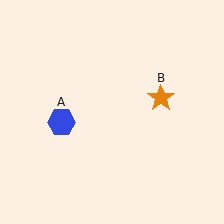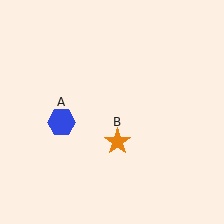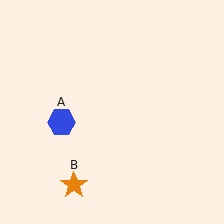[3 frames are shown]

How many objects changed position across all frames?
1 object changed position: orange star (object B).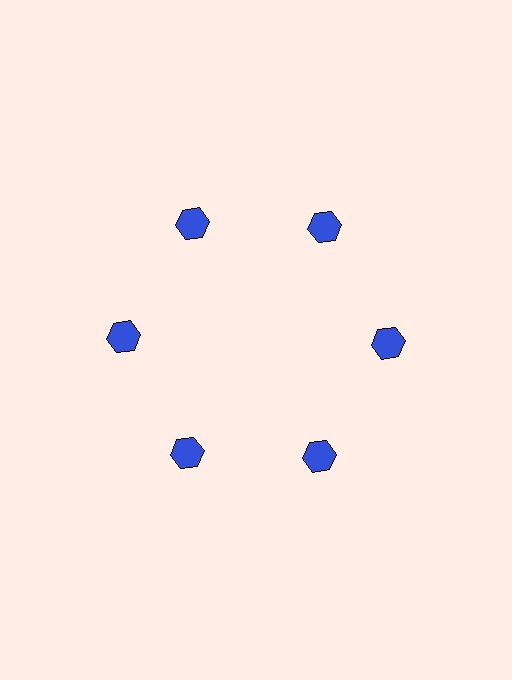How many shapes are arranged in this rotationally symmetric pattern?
There are 6 shapes, arranged in 6 groups of 1.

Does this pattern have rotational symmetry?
Yes, this pattern has 6-fold rotational symmetry. It looks the same after rotating 60 degrees around the center.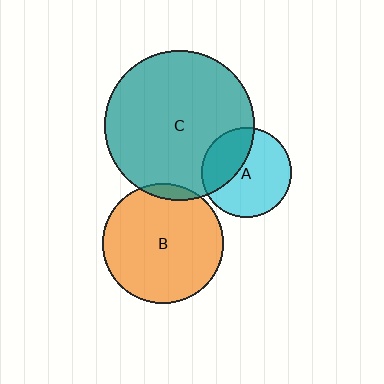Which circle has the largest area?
Circle C (teal).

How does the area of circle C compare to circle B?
Approximately 1.5 times.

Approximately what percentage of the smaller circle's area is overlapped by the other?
Approximately 5%.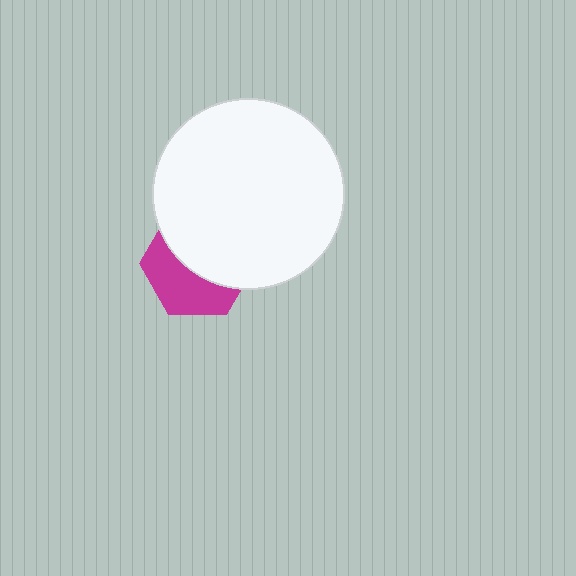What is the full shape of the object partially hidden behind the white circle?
The partially hidden object is a magenta hexagon.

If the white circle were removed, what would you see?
You would see the complete magenta hexagon.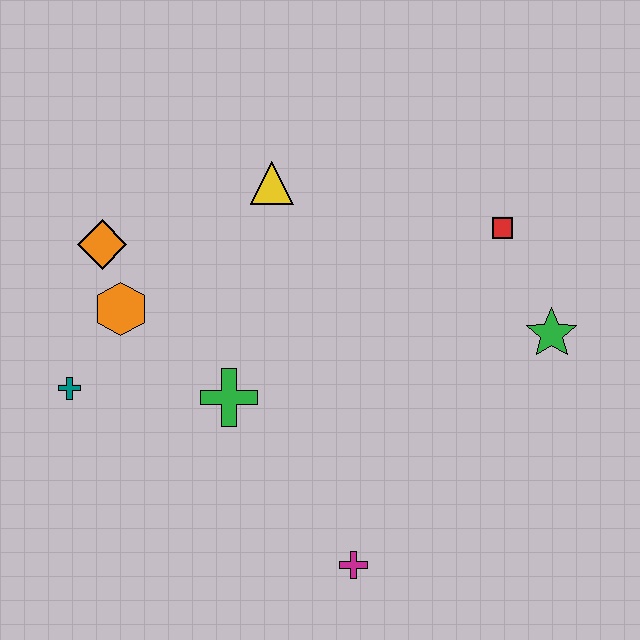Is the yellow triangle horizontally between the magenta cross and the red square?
No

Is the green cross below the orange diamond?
Yes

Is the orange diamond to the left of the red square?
Yes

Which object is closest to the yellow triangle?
The orange diamond is closest to the yellow triangle.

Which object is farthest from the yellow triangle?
The magenta cross is farthest from the yellow triangle.